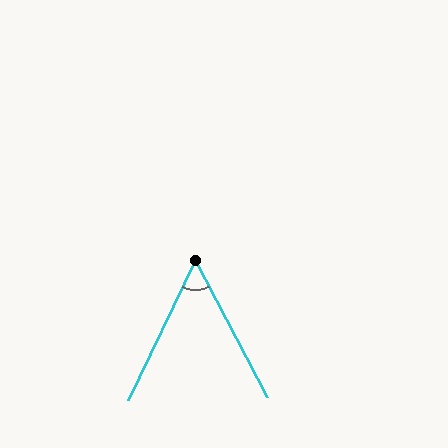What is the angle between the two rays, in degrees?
Approximately 53 degrees.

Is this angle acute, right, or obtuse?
It is acute.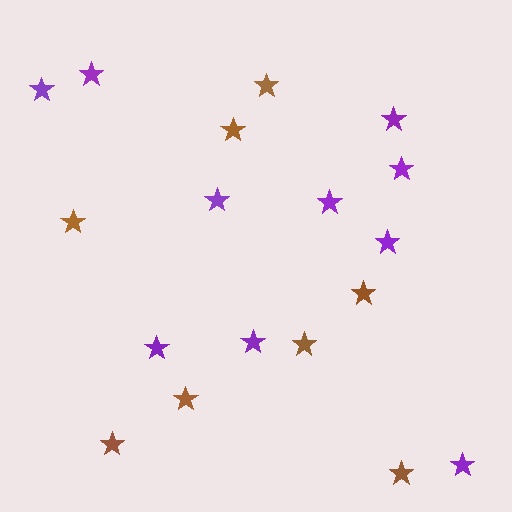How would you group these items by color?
There are 2 groups: one group of brown stars (8) and one group of purple stars (10).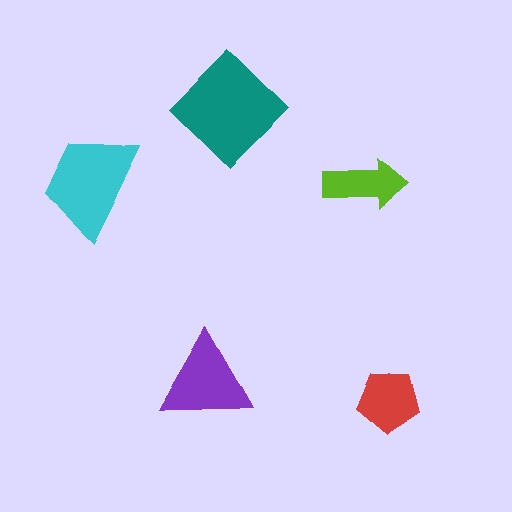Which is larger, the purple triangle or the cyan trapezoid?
The cyan trapezoid.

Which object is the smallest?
The lime arrow.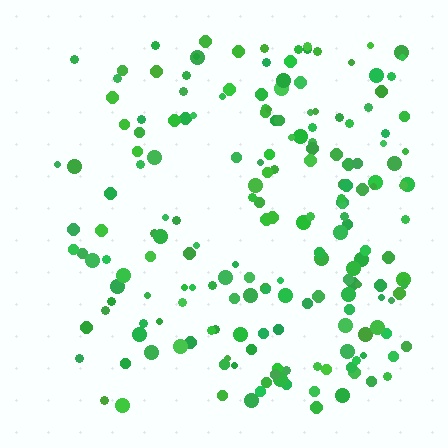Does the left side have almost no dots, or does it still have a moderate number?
Still a moderate number, just noticeably fewer than the right.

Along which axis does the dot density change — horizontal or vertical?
Horizontal.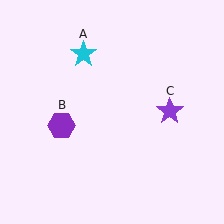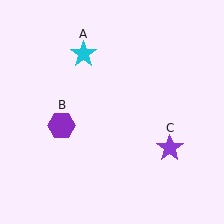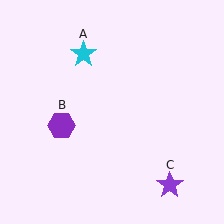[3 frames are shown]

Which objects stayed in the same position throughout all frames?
Cyan star (object A) and purple hexagon (object B) remained stationary.